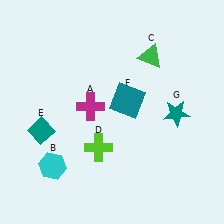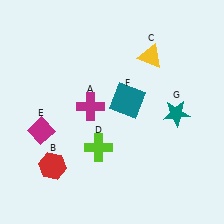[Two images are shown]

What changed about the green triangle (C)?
In Image 1, C is green. In Image 2, it changed to yellow.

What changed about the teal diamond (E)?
In Image 1, E is teal. In Image 2, it changed to magenta.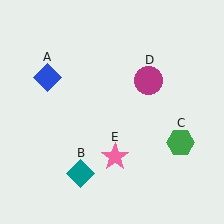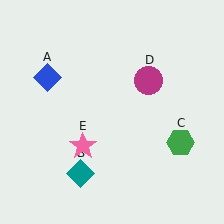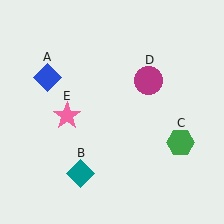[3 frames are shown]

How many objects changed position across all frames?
1 object changed position: pink star (object E).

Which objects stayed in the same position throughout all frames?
Blue diamond (object A) and teal diamond (object B) and green hexagon (object C) and magenta circle (object D) remained stationary.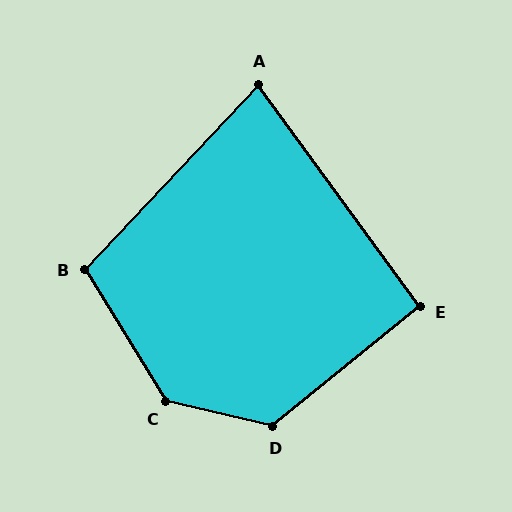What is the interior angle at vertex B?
Approximately 106 degrees (obtuse).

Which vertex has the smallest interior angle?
A, at approximately 79 degrees.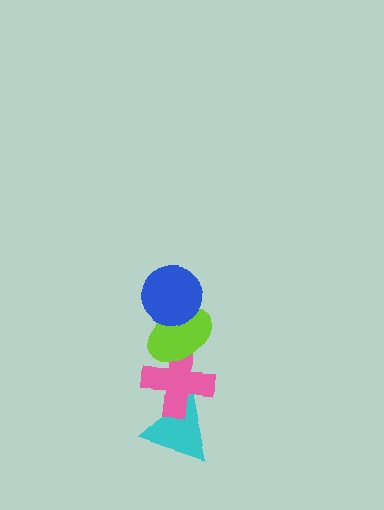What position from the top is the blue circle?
The blue circle is 1st from the top.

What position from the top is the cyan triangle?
The cyan triangle is 4th from the top.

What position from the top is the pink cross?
The pink cross is 3rd from the top.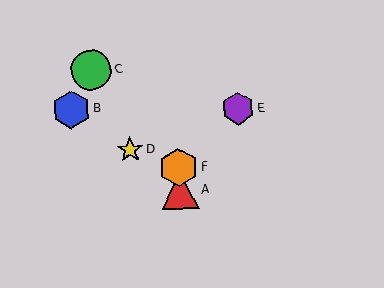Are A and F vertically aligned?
Yes, both are at x≈180.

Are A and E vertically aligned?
No, A is at x≈180 and E is at x≈238.